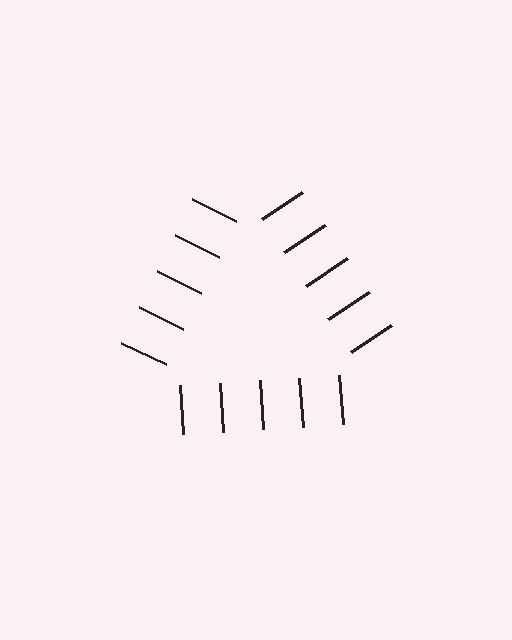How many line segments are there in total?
15 — 5 along each of the 3 edges.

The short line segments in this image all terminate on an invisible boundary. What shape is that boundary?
An illusory triangle — the line segments terminate on its edges but no continuous stroke is drawn.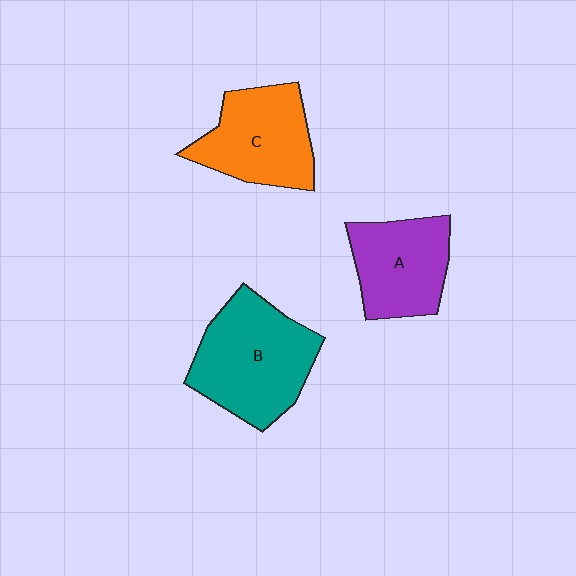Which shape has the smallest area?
Shape A (purple).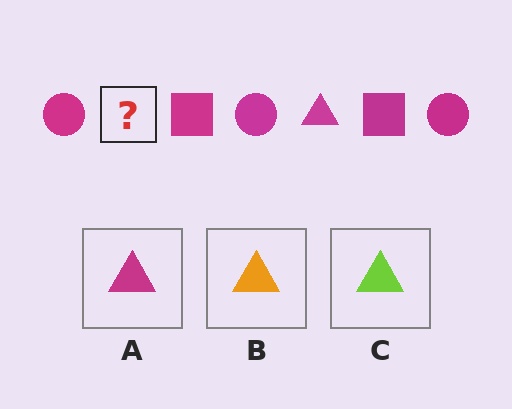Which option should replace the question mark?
Option A.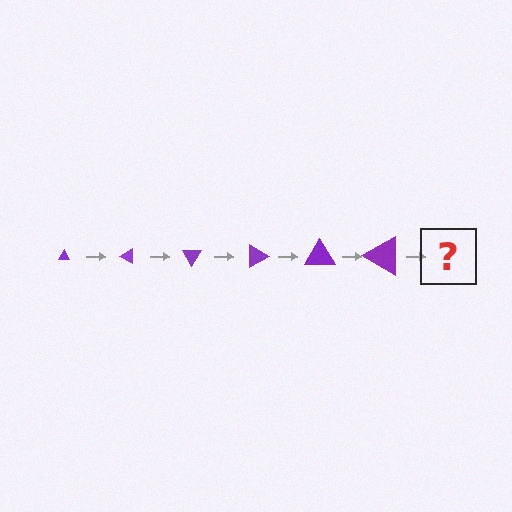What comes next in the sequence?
The next element should be a triangle, larger than the previous one and rotated 180 degrees from the start.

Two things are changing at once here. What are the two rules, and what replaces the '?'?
The two rules are that the triangle grows larger each step and it rotates 30 degrees each step. The '?' should be a triangle, larger than the previous one and rotated 180 degrees from the start.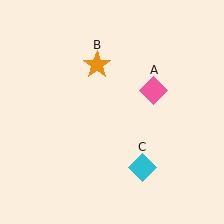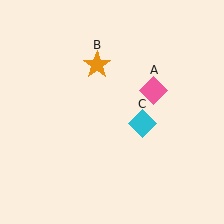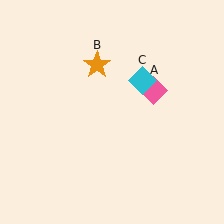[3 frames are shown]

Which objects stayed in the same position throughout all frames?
Pink diamond (object A) and orange star (object B) remained stationary.